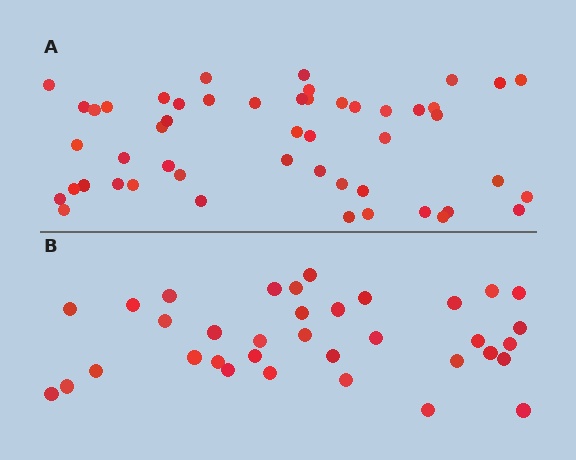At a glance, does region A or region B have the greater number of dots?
Region A (the top region) has more dots.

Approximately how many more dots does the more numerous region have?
Region A has approximately 15 more dots than region B.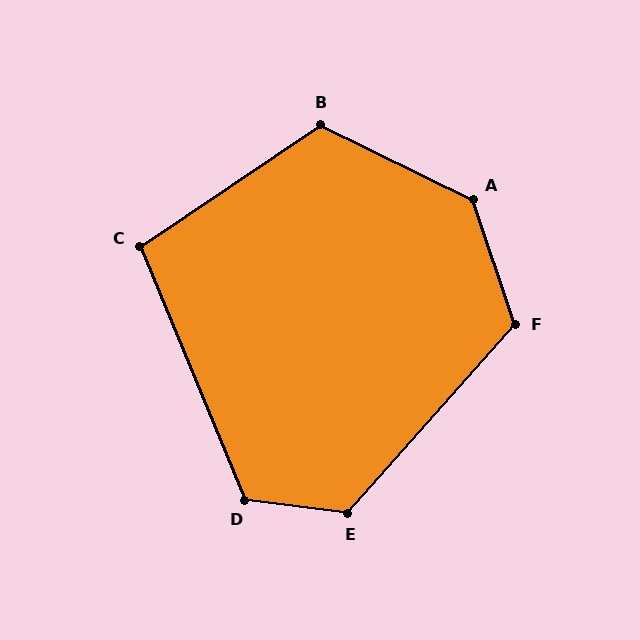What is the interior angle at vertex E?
Approximately 124 degrees (obtuse).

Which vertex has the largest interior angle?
A, at approximately 134 degrees.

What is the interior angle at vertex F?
Approximately 120 degrees (obtuse).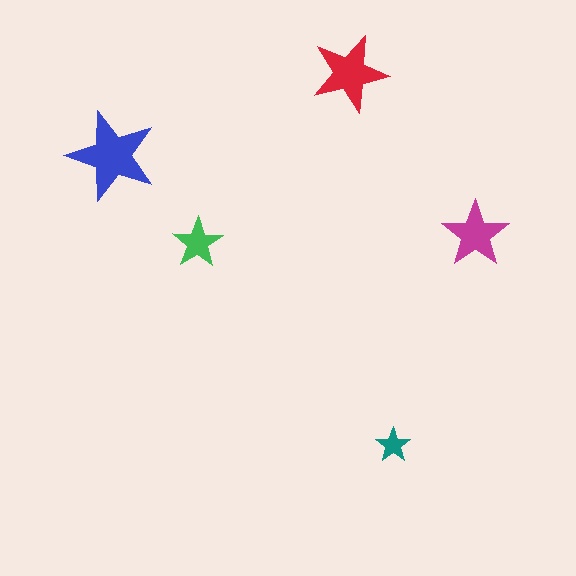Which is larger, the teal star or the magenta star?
The magenta one.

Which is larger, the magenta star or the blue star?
The blue one.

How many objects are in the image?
There are 5 objects in the image.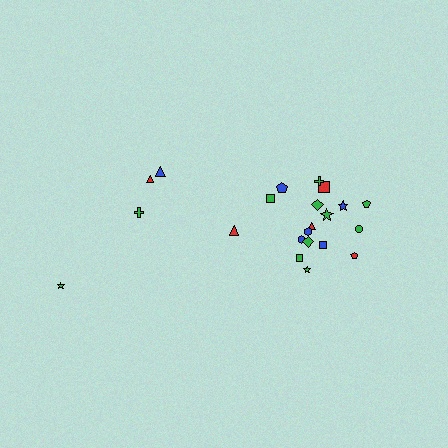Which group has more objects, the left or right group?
The right group.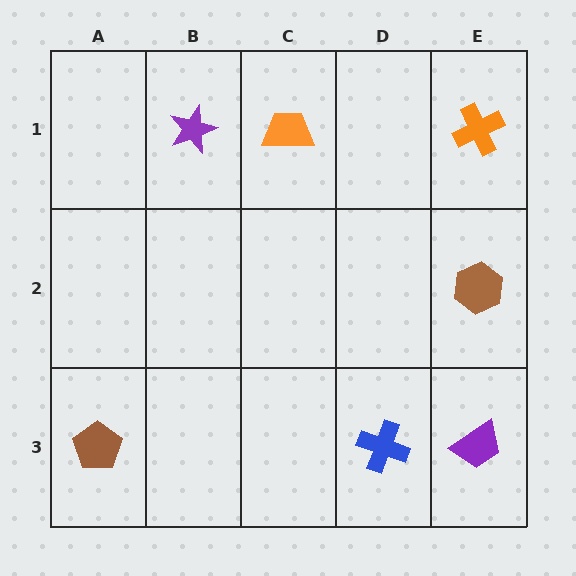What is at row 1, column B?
A purple star.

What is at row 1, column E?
An orange cross.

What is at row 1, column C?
An orange trapezoid.